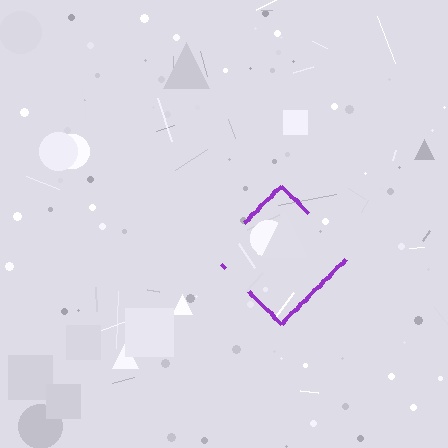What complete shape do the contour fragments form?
The contour fragments form a diamond.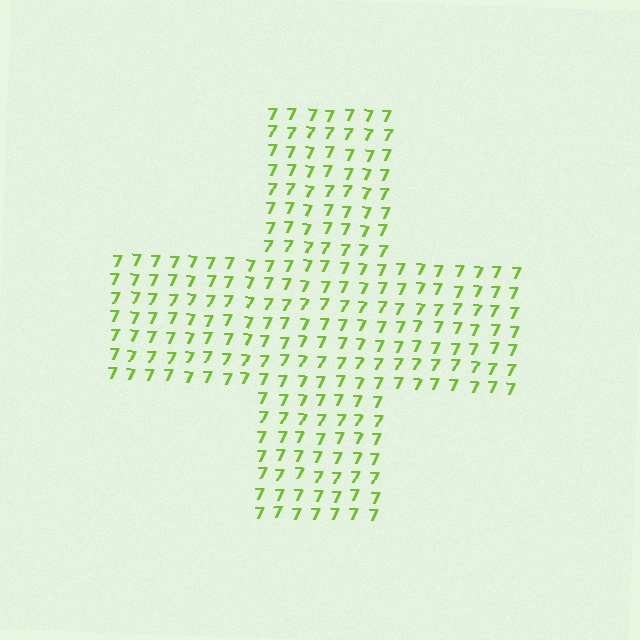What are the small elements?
The small elements are digit 7's.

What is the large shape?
The large shape is a cross.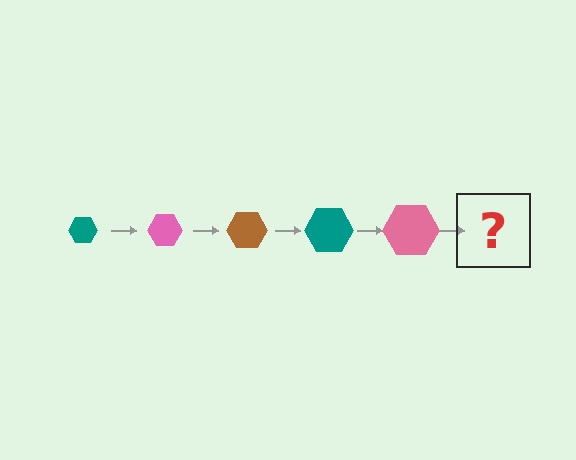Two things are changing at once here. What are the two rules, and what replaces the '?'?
The two rules are that the hexagon grows larger each step and the color cycles through teal, pink, and brown. The '?' should be a brown hexagon, larger than the previous one.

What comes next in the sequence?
The next element should be a brown hexagon, larger than the previous one.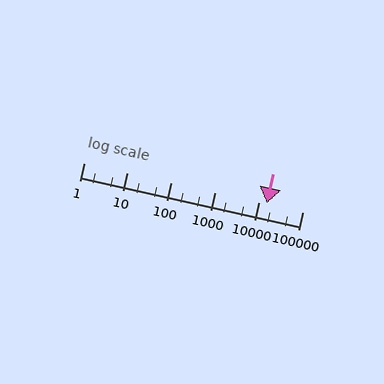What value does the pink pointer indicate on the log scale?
The pointer indicates approximately 15000.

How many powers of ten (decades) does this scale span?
The scale spans 5 decades, from 1 to 100000.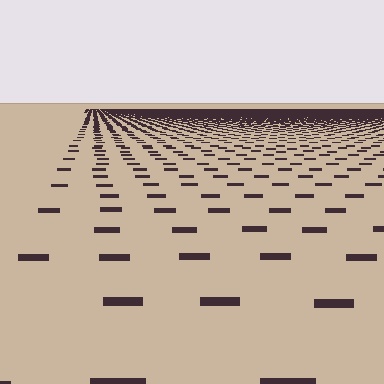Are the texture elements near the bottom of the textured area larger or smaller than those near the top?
Larger. Near the bottom, elements are closer to the viewer and appear at a bigger on-screen size.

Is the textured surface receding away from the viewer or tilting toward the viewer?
The surface is receding away from the viewer. Texture elements get smaller and denser toward the top.